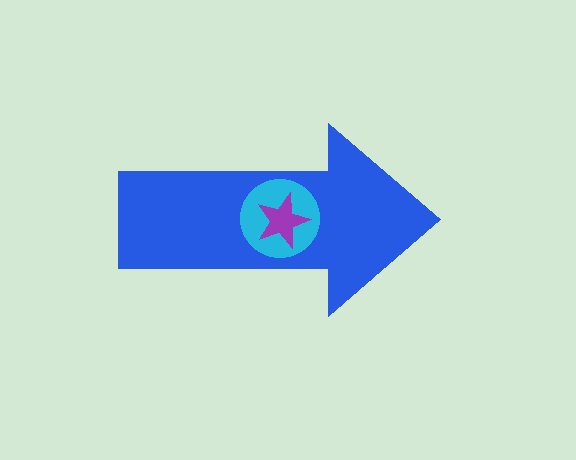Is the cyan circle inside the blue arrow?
Yes.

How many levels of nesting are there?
3.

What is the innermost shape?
The purple star.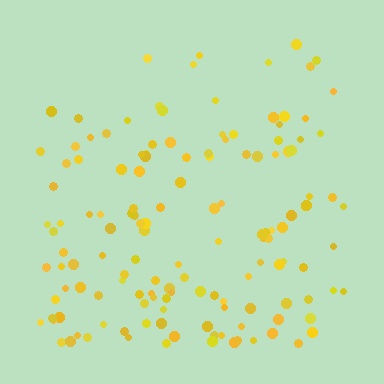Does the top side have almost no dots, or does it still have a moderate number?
Still a moderate number, just noticeably fewer than the bottom.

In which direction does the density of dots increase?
From top to bottom, with the bottom side densest.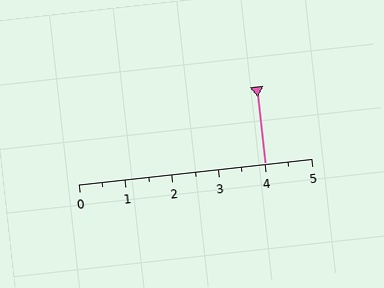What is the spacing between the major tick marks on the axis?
The major ticks are spaced 1 apart.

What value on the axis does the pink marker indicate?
The marker indicates approximately 4.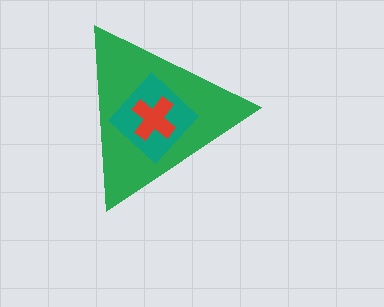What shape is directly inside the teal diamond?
The red cross.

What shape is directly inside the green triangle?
The teal diamond.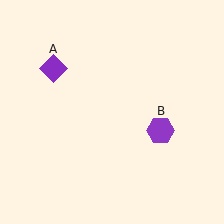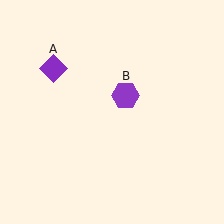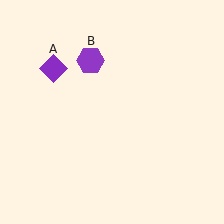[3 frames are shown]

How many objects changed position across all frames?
1 object changed position: purple hexagon (object B).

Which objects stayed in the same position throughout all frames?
Purple diamond (object A) remained stationary.